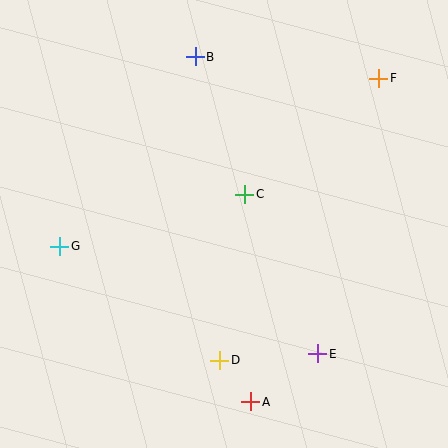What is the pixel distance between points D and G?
The distance between D and G is 197 pixels.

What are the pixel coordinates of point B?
Point B is at (195, 57).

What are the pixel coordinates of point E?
Point E is at (318, 354).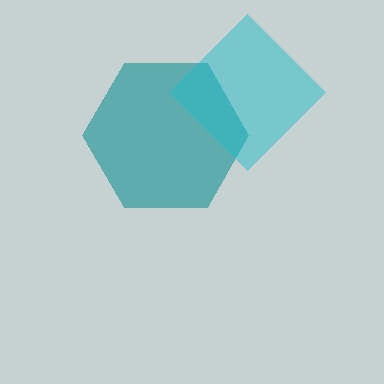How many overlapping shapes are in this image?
There are 2 overlapping shapes in the image.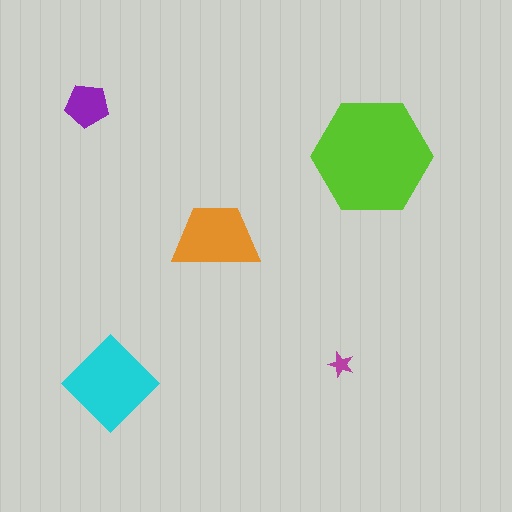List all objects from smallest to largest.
The magenta star, the purple pentagon, the orange trapezoid, the cyan diamond, the lime hexagon.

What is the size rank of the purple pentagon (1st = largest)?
4th.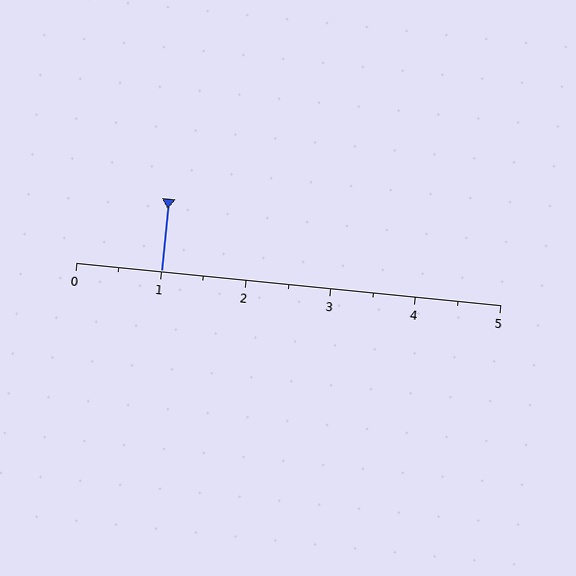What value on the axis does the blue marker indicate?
The marker indicates approximately 1.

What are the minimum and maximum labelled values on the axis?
The axis runs from 0 to 5.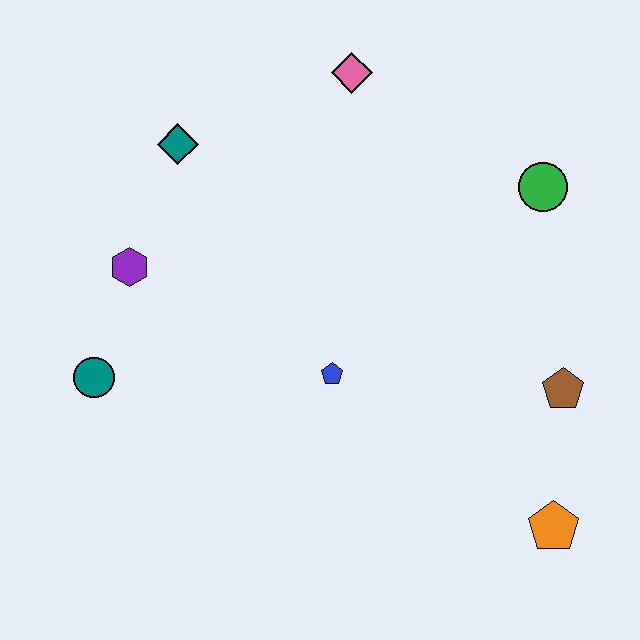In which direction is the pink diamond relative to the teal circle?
The pink diamond is above the teal circle.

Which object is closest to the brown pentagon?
The orange pentagon is closest to the brown pentagon.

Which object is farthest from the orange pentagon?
The teal diamond is farthest from the orange pentagon.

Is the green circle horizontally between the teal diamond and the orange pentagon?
Yes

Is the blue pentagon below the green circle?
Yes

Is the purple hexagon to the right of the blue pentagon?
No